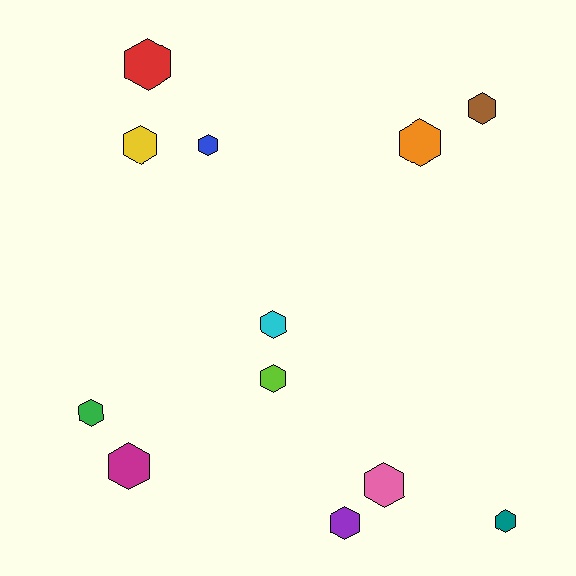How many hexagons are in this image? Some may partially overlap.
There are 12 hexagons.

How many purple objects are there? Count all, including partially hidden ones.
There is 1 purple object.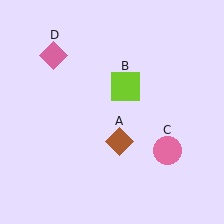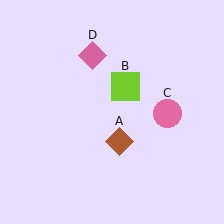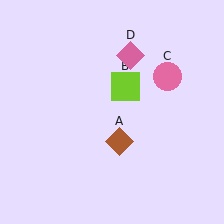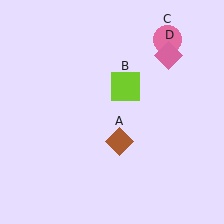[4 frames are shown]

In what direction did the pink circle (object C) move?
The pink circle (object C) moved up.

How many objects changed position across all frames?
2 objects changed position: pink circle (object C), pink diamond (object D).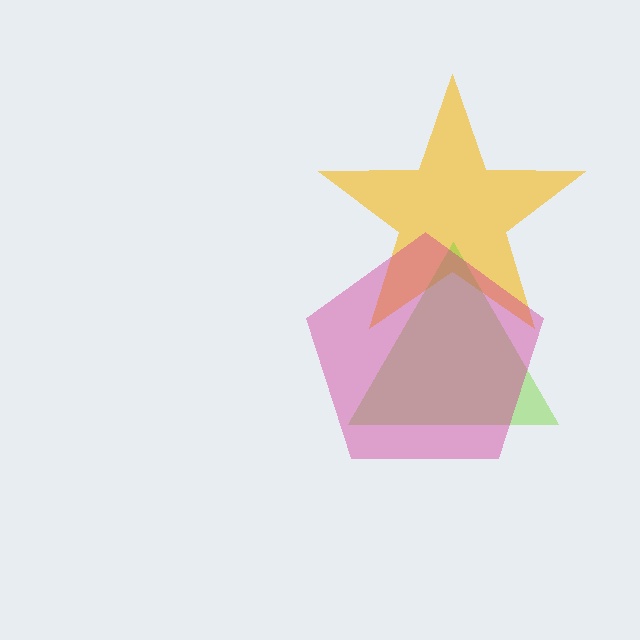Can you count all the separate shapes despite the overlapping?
Yes, there are 3 separate shapes.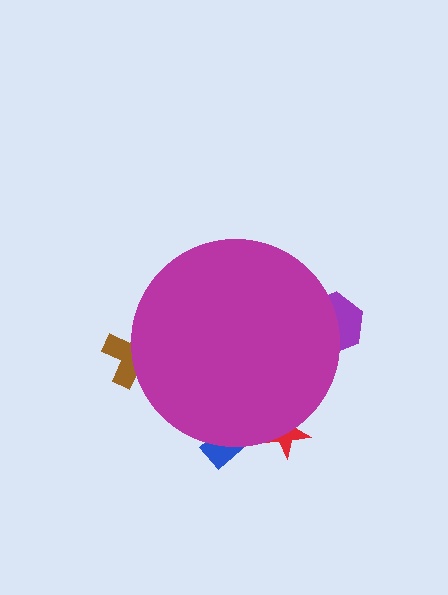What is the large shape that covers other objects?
A magenta circle.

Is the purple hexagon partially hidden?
Yes, the purple hexagon is partially hidden behind the magenta circle.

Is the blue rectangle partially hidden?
Yes, the blue rectangle is partially hidden behind the magenta circle.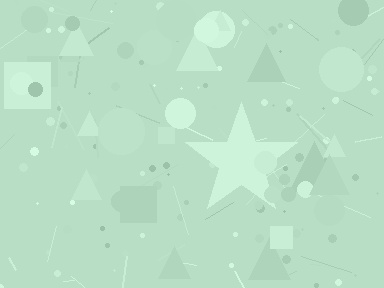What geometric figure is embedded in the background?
A star is embedded in the background.